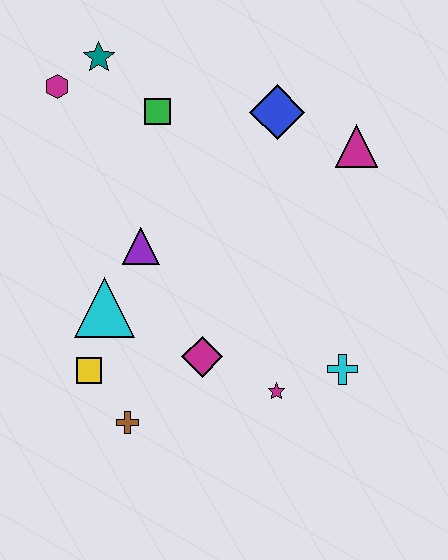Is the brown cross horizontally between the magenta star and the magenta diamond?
No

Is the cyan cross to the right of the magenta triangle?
No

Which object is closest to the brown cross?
The yellow square is closest to the brown cross.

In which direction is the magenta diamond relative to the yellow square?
The magenta diamond is to the right of the yellow square.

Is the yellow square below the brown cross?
No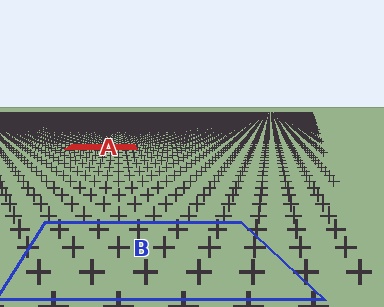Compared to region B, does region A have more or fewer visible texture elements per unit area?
Region A has more texture elements per unit area — they are packed more densely because it is farther away.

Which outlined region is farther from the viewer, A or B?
Region A is farther from the viewer — the texture elements inside it appear smaller and more densely packed.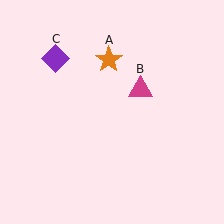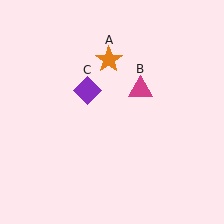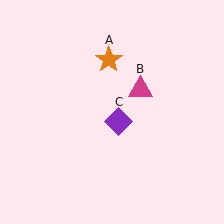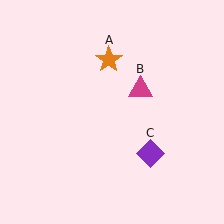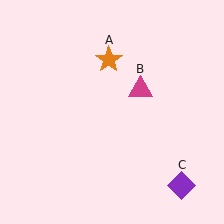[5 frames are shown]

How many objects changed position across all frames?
1 object changed position: purple diamond (object C).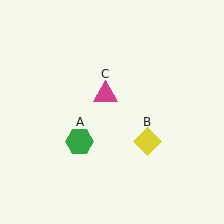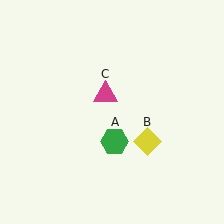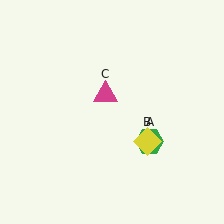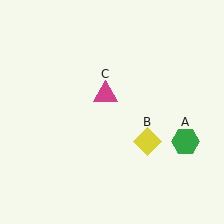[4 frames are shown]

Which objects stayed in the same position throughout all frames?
Yellow diamond (object B) and magenta triangle (object C) remained stationary.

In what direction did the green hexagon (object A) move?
The green hexagon (object A) moved right.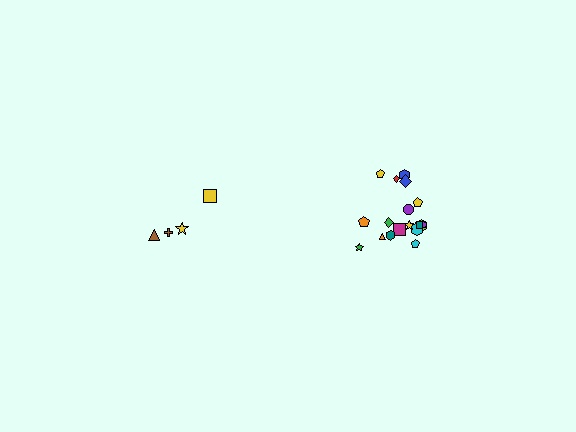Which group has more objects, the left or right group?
The right group.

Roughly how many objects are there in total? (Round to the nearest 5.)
Roughly 20 objects in total.